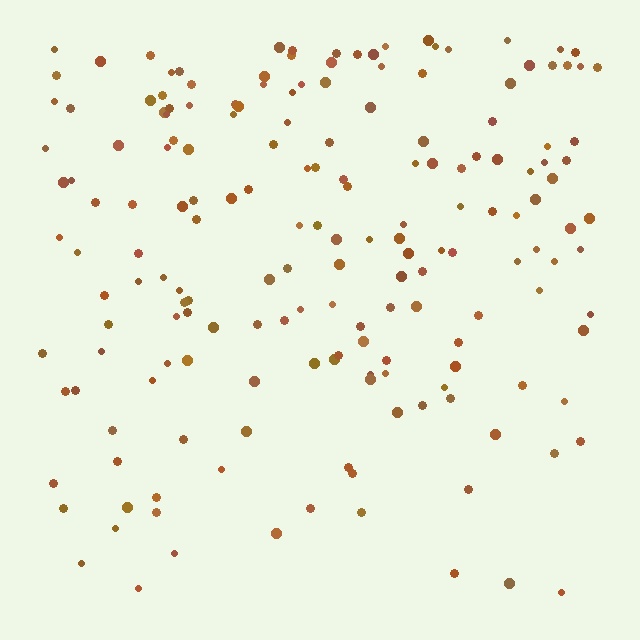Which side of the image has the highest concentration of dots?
The top.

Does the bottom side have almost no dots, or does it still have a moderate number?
Still a moderate number, just noticeably fewer than the top.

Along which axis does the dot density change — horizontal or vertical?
Vertical.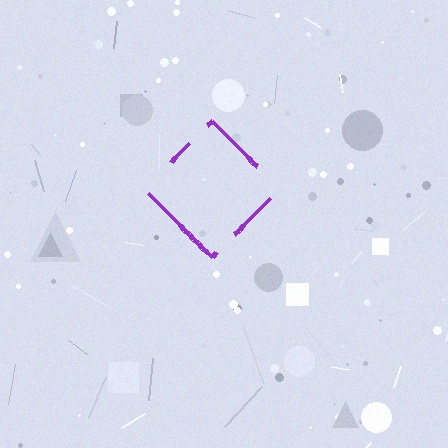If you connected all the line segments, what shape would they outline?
They would outline a diamond.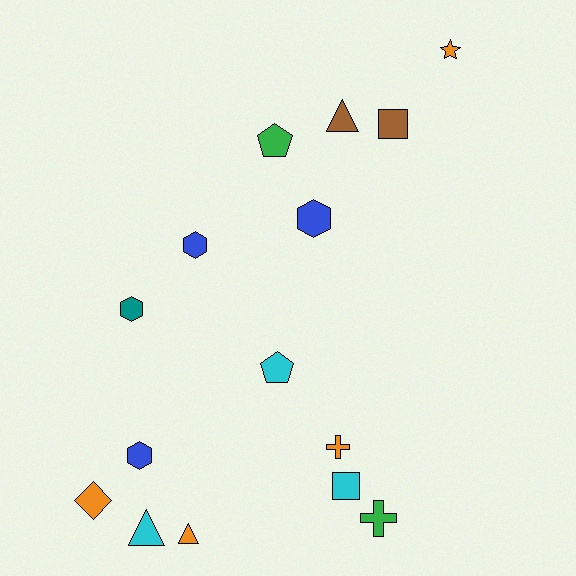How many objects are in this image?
There are 15 objects.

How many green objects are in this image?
There are 2 green objects.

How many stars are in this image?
There is 1 star.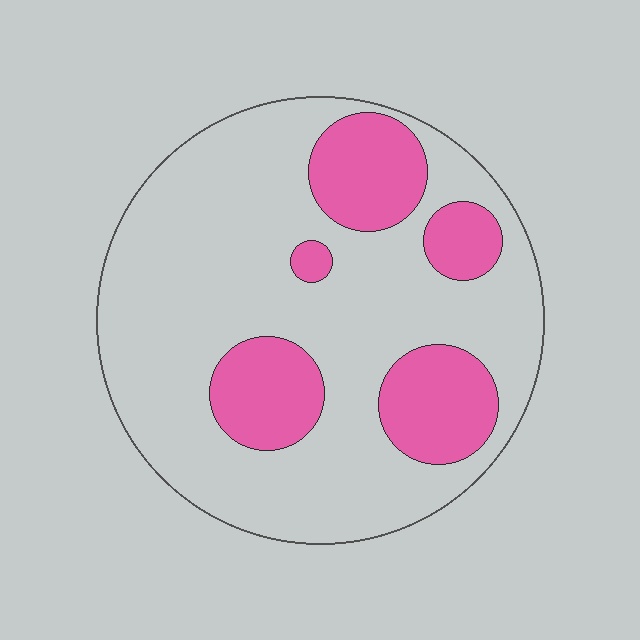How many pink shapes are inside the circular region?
5.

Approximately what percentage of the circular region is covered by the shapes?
Approximately 25%.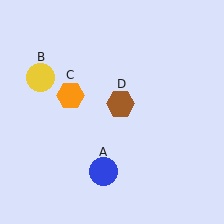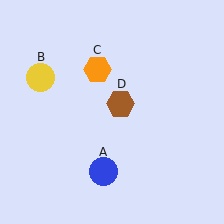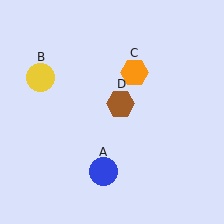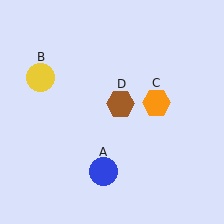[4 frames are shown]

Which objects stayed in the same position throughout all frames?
Blue circle (object A) and yellow circle (object B) and brown hexagon (object D) remained stationary.